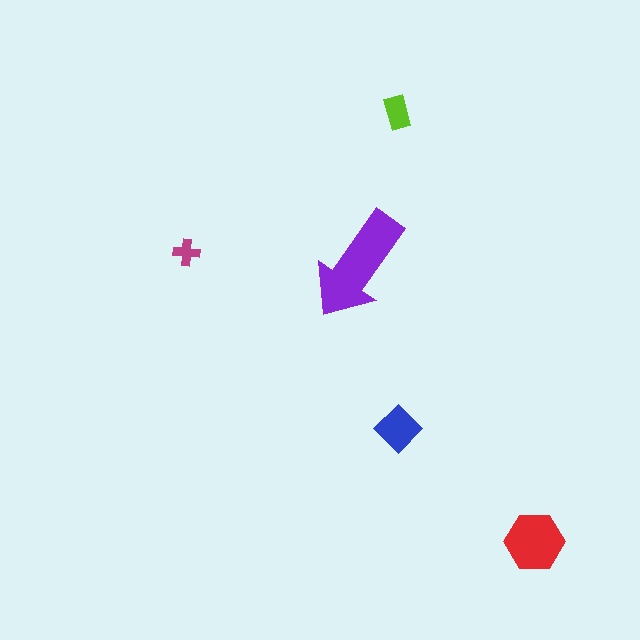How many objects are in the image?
There are 5 objects in the image.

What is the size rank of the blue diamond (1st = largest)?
3rd.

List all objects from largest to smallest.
The purple arrow, the red hexagon, the blue diamond, the lime rectangle, the magenta cross.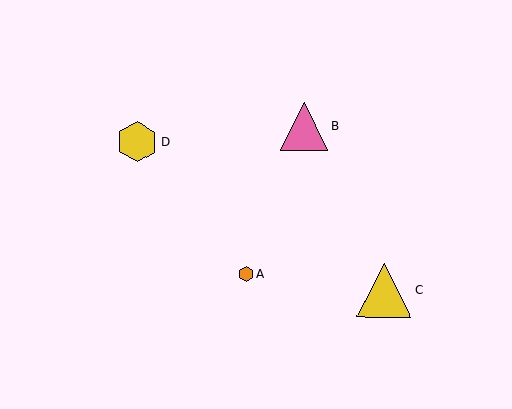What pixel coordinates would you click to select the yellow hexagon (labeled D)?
Click at (138, 142) to select the yellow hexagon D.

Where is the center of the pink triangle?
The center of the pink triangle is at (304, 127).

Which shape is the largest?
The yellow triangle (labeled C) is the largest.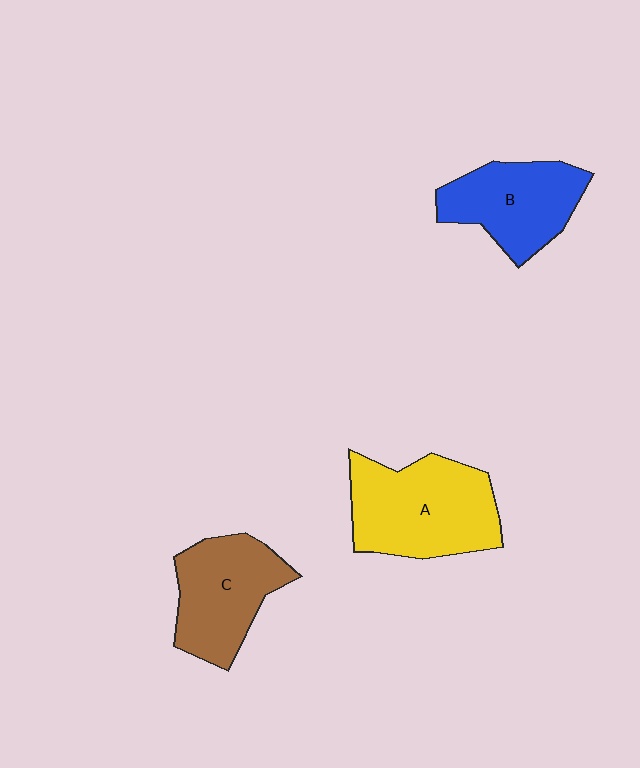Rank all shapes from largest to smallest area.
From largest to smallest: A (yellow), C (brown), B (blue).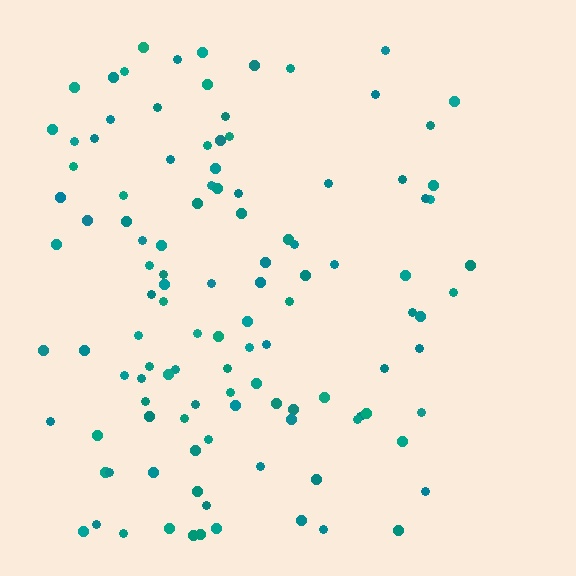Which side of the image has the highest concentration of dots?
The left.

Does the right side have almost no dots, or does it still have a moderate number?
Still a moderate number, just noticeably fewer than the left.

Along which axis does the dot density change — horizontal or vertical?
Horizontal.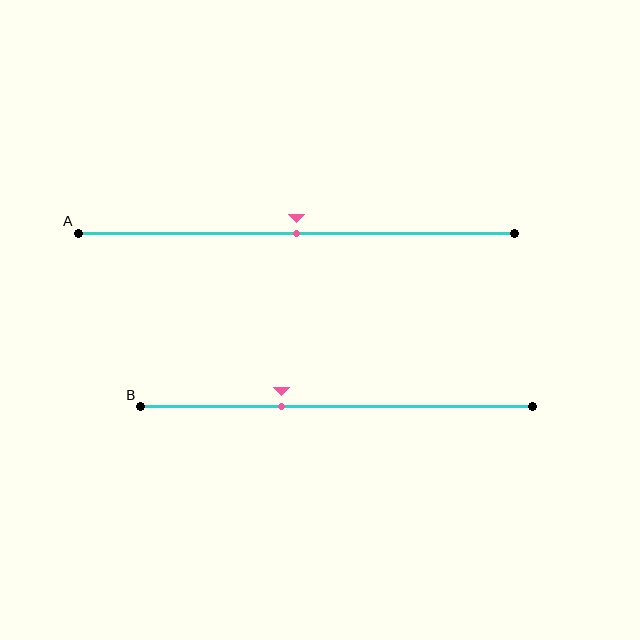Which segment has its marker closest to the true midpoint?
Segment A has its marker closest to the true midpoint.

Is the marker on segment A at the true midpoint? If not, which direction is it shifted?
Yes, the marker on segment A is at the true midpoint.